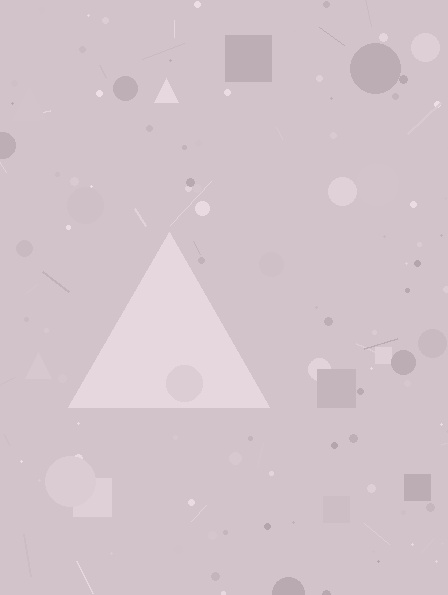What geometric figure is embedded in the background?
A triangle is embedded in the background.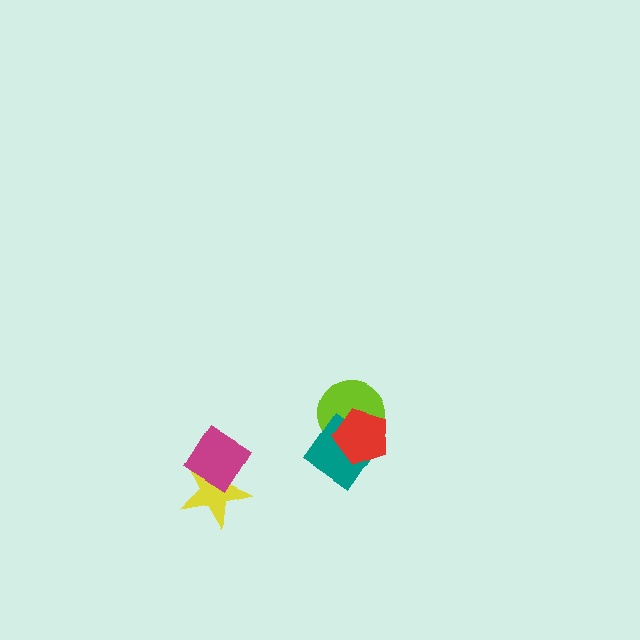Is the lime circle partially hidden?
Yes, it is partially covered by another shape.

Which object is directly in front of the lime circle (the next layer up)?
The teal diamond is directly in front of the lime circle.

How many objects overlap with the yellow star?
1 object overlaps with the yellow star.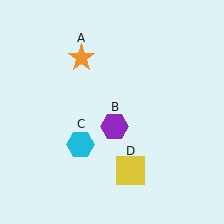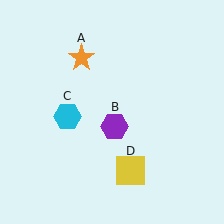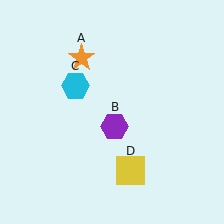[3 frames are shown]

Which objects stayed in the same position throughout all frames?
Orange star (object A) and purple hexagon (object B) and yellow square (object D) remained stationary.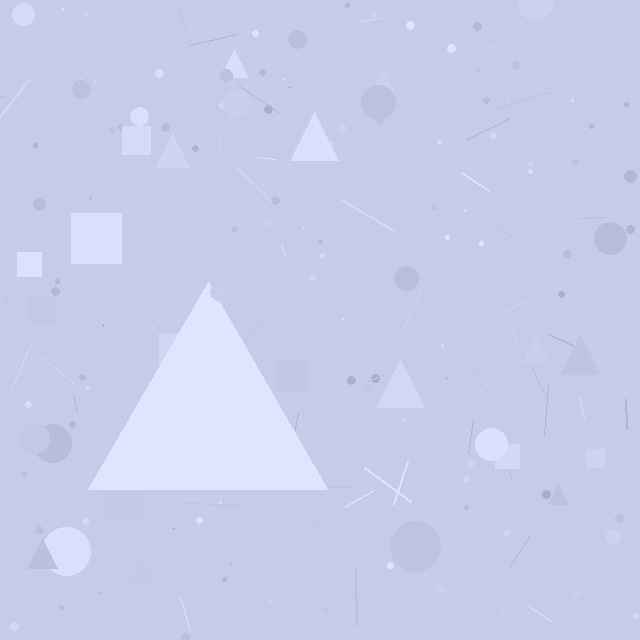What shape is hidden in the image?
A triangle is hidden in the image.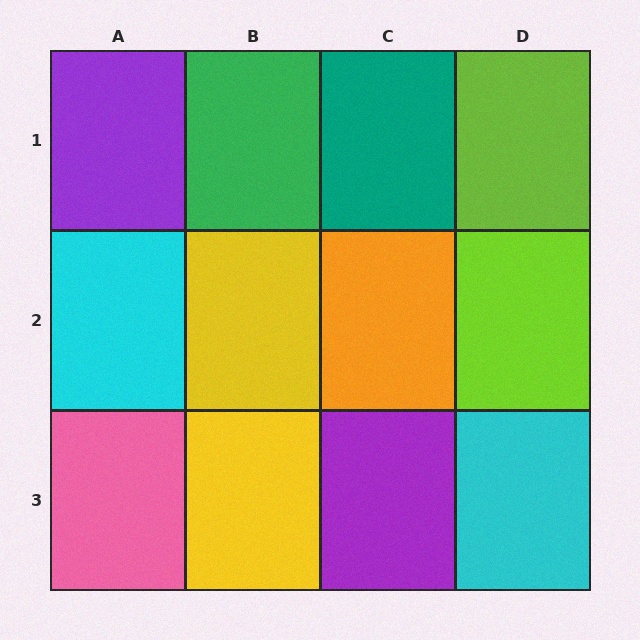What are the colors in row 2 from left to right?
Cyan, yellow, orange, lime.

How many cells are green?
1 cell is green.